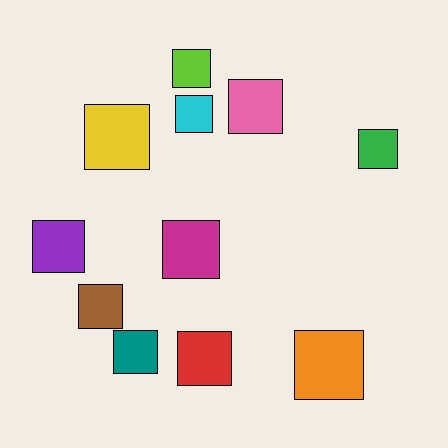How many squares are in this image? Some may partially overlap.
There are 11 squares.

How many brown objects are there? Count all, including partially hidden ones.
There is 1 brown object.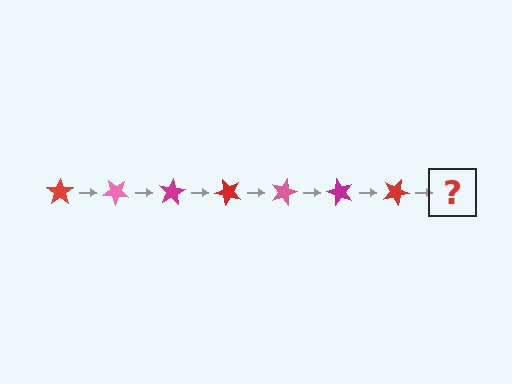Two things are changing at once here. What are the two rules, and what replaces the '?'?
The two rules are that it rotates 40 degrees each step and the color cycles through red, pink, and magenta. The '?' should be a pink star, rotated 280 degrees from the start.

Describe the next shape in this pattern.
It should be a pink star, rotated 280 degrees from the start.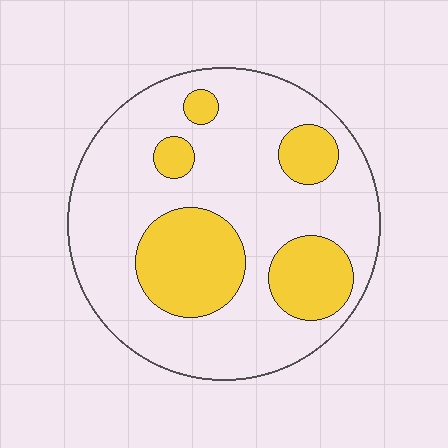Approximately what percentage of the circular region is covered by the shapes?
Approximately 25%.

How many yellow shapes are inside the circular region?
5.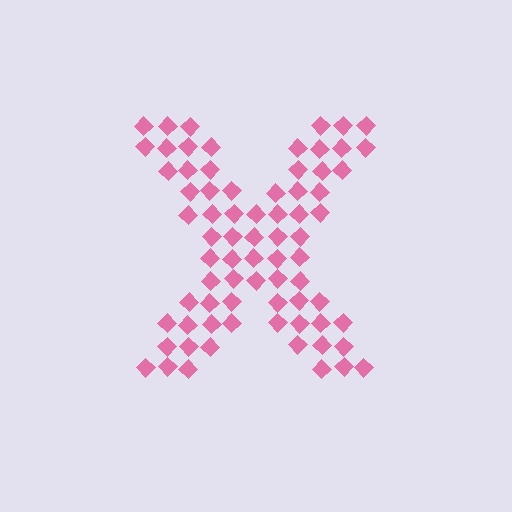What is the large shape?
The large shape is the letter X.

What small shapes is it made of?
It is made of small diamonds.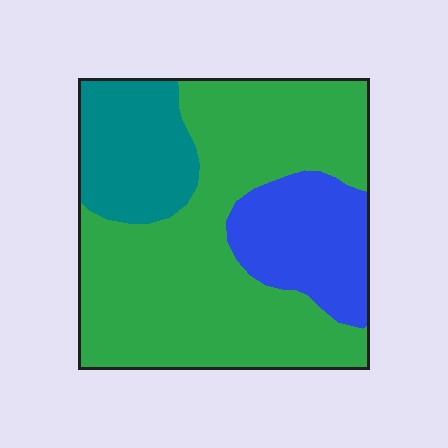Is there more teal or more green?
Green.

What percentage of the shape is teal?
Teal covers roughly 20% of the shape.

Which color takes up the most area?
Green, at roughly 65%.